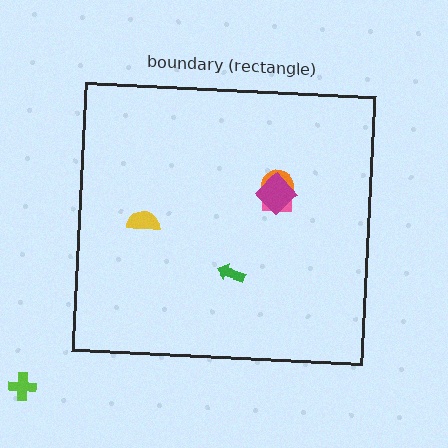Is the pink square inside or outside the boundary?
Inside.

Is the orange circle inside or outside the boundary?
Inside.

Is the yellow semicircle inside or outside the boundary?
Inside.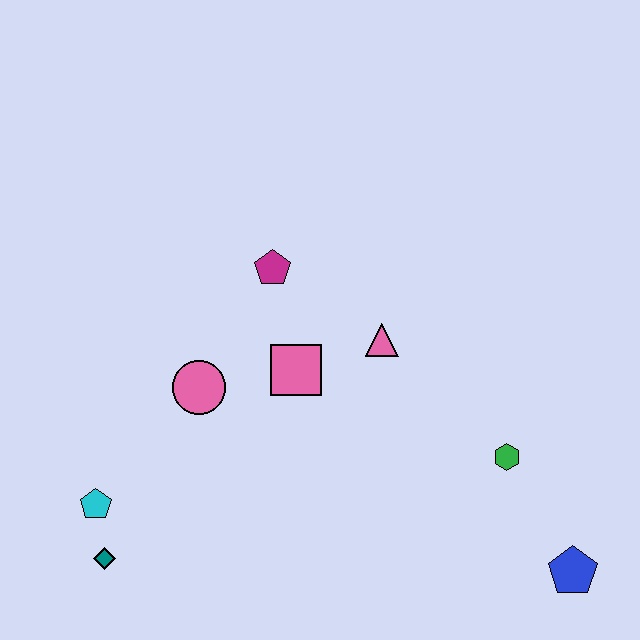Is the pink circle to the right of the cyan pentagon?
Yes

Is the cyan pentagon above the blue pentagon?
Yes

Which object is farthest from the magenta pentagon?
The blue pentagon is farthest from the magenta pentagon.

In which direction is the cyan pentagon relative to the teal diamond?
The cyan pentagon is above the teal diamond.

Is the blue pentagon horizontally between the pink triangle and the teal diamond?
No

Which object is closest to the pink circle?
The pink square is closest to the pink circle.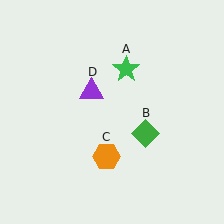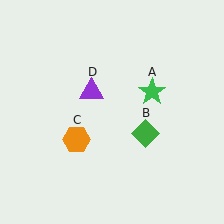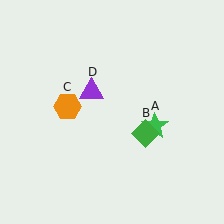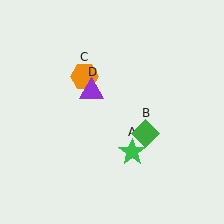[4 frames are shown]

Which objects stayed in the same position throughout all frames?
Green diamond (object B) and purple triangle (object D) remained stationary.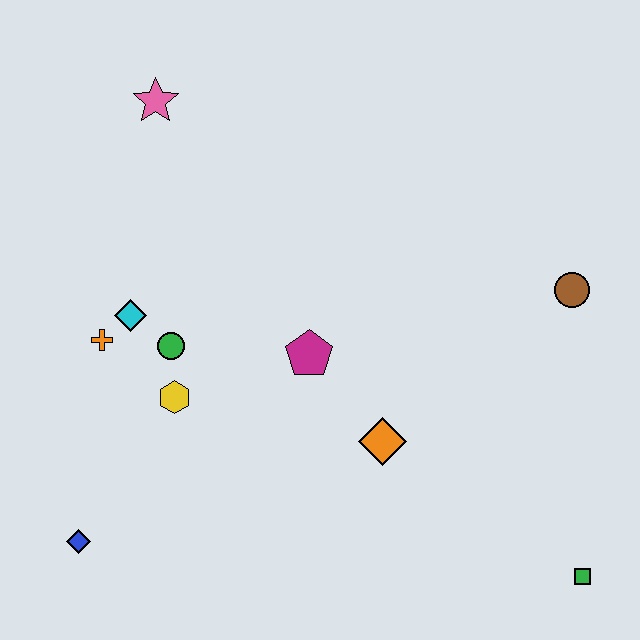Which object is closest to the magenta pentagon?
The orange diamond is closest to the magenta pentagon.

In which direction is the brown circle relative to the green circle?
The brown circle is to the right of the green circle.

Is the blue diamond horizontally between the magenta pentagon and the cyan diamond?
No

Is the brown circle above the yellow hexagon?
Yes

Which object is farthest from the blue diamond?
The brown circle is farthest from the blue diamond.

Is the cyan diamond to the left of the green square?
Yes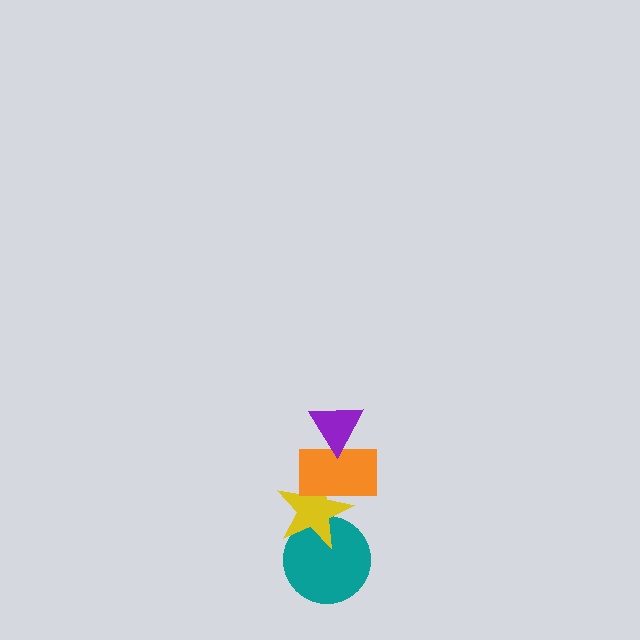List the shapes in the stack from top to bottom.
From top to bottom: the purple triangle, the orange rectangle, the yellow star, the teal circle.